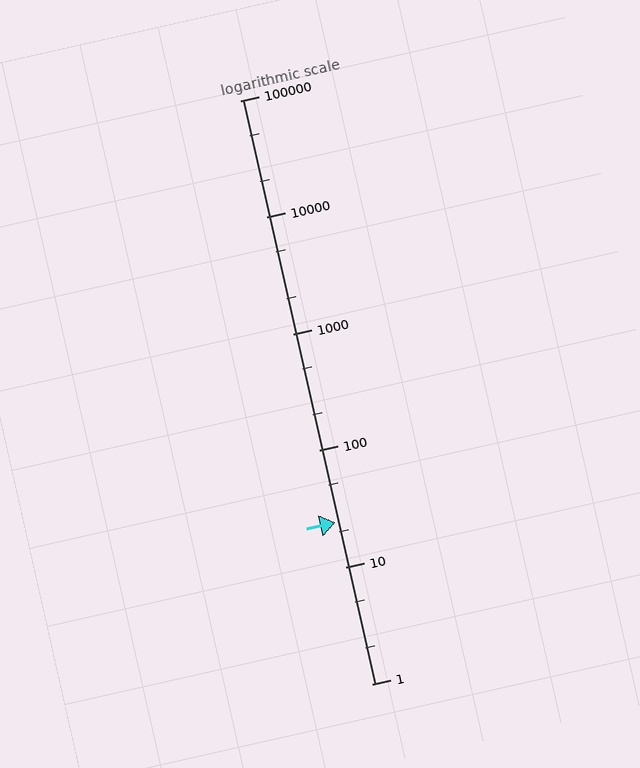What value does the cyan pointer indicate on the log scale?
The pointer indicates approximately 24.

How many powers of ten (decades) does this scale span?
The scale spans 5 decades, from 1 to 100000.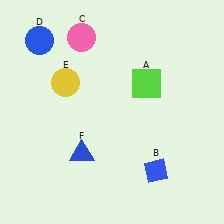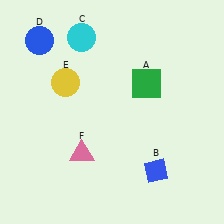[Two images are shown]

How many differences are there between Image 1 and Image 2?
There are 3 differences between the two images.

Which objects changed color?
A changed from lime to green. C changed from pink to cyan. F changed from blue to pink.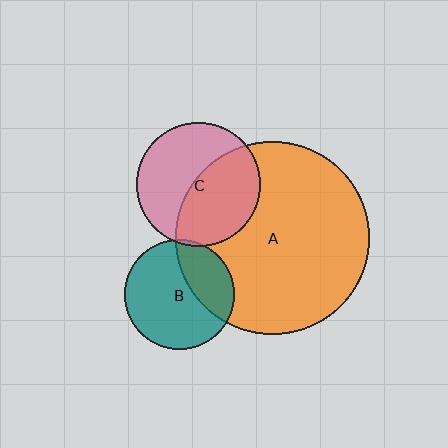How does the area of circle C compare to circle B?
Approximately 1.3 times.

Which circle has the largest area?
Circle A (orange).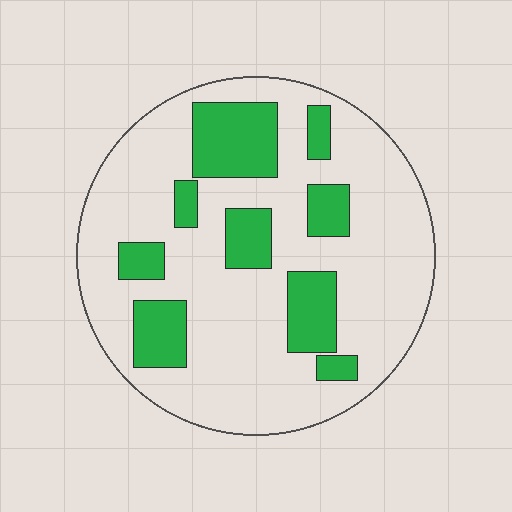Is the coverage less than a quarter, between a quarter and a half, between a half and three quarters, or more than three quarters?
Less than a quarter.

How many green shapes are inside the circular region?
9.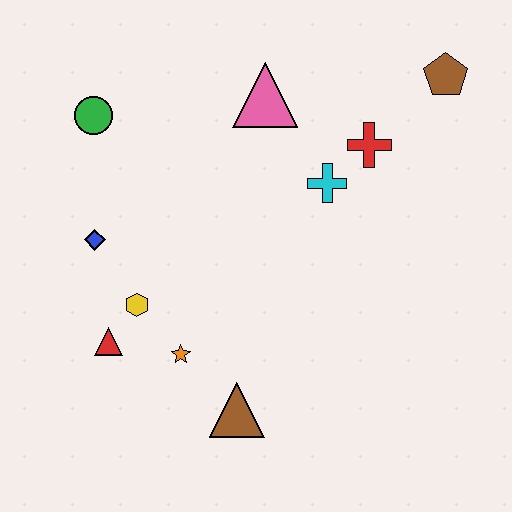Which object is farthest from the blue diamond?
The brown pentagon is farthest from the blue diamond.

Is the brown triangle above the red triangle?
No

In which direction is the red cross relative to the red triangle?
The red cross is to the right of the red triangle.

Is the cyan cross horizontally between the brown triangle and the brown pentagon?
Yes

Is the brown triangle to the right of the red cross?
No